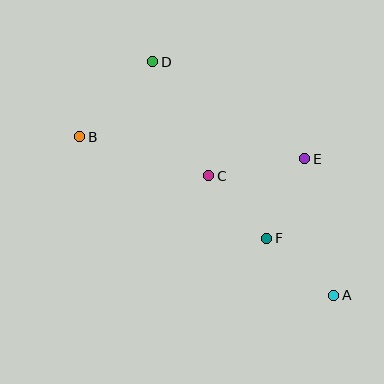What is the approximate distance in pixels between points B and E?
The distance between B and E is approximately 226 pixels.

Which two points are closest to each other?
Points C and F are closest to each other.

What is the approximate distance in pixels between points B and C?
The distance between B and C is approximately 135 pixels.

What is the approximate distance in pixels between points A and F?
The distance between A and F is approximately 88 pixels.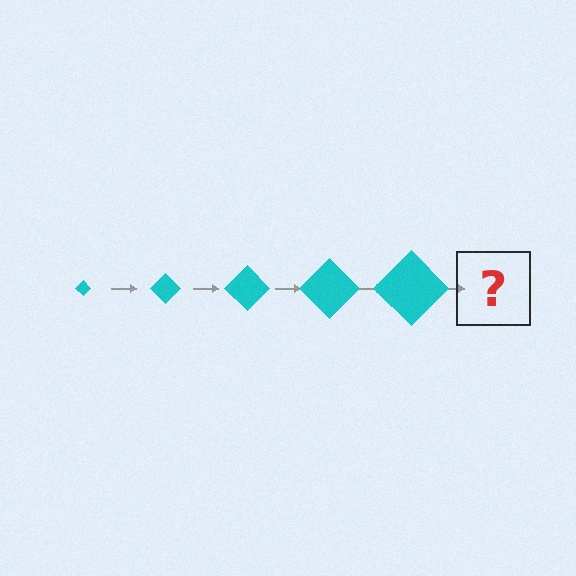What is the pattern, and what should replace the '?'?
The pattern is that the diamond gets progressively larger each step. The '?' should be a cyan diamond, larger than the previous one.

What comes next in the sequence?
The next element should be a cyan diamond, larger than the previous one.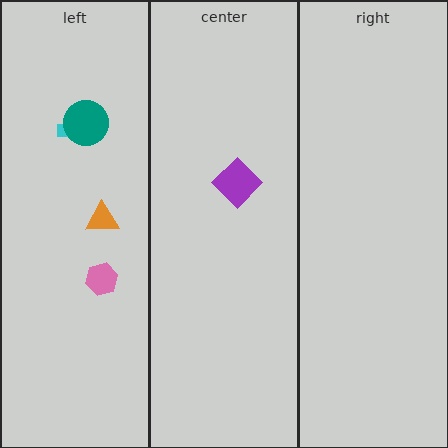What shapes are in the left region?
The cyan arrow, the orange triangle, the teal circle, the pink hexagon.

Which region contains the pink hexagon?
The left region.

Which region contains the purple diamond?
The center region.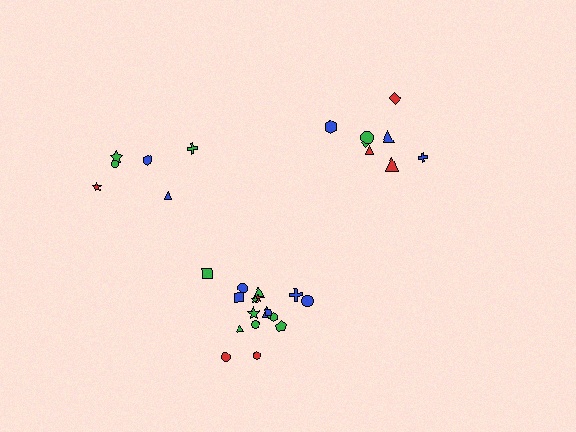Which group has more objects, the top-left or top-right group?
The top-right group.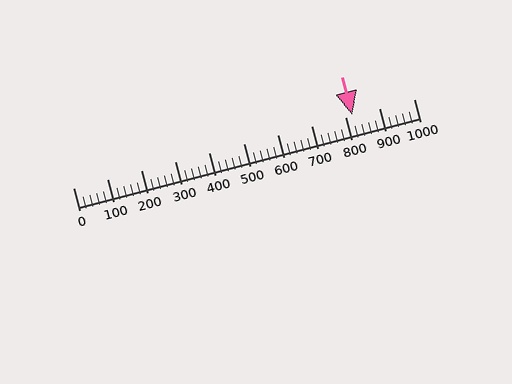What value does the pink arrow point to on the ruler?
The pink arrow points to approximately 820.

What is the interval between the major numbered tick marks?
The major tick marks are spaced 100 units apart.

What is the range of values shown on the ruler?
The ruler shows values from 0 to 1000.